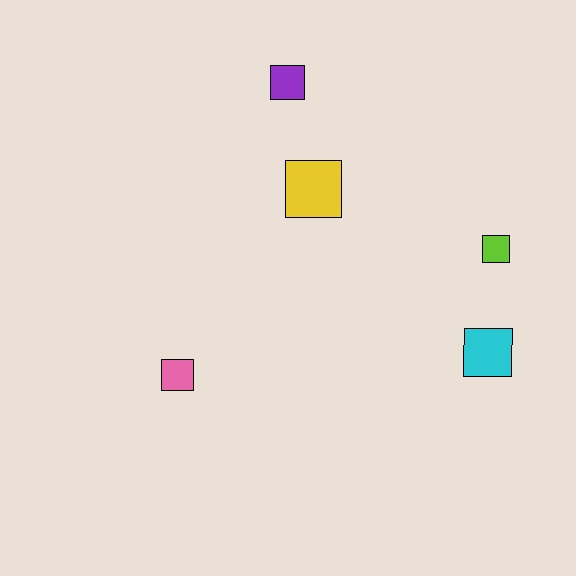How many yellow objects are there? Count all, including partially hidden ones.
There is 1 yellow object.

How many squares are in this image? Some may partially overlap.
There are 5 squares.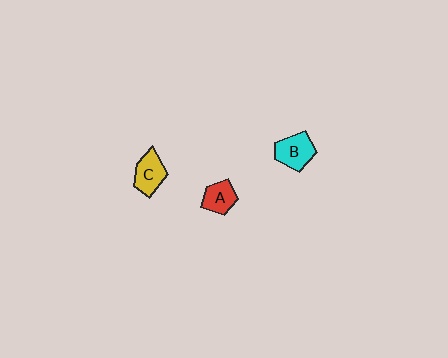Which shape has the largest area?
Shape B (cyan).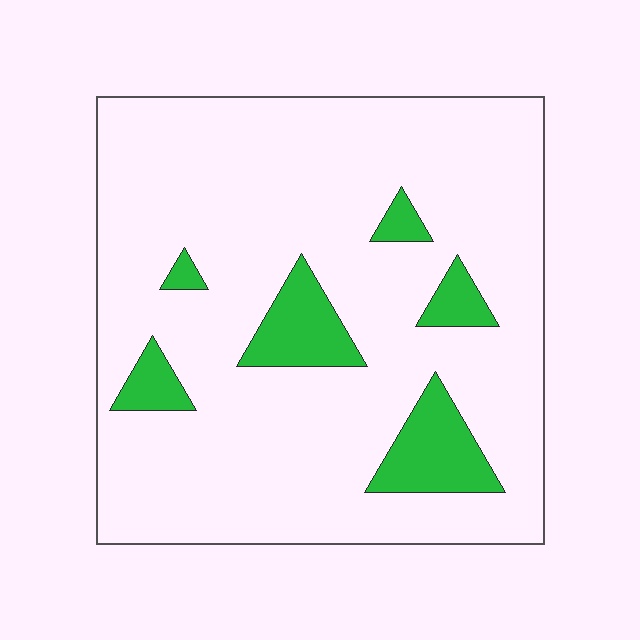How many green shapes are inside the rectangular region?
6.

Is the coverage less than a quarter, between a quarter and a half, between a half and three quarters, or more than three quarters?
Less than a quarter.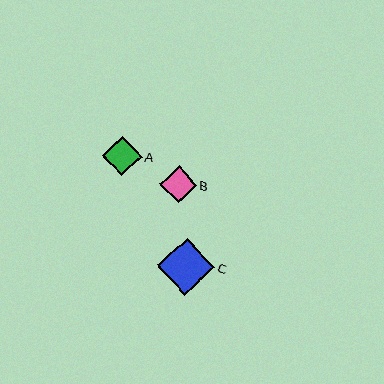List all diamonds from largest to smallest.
From largest to smallest: C, A, B.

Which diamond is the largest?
Diamond C is the largest with a size of approximately 57 pixels.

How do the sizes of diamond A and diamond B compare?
Diamond A and diamond B are approximately the same size.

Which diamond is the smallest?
Diamond B is the smallest with a size of approximately 36 pixels.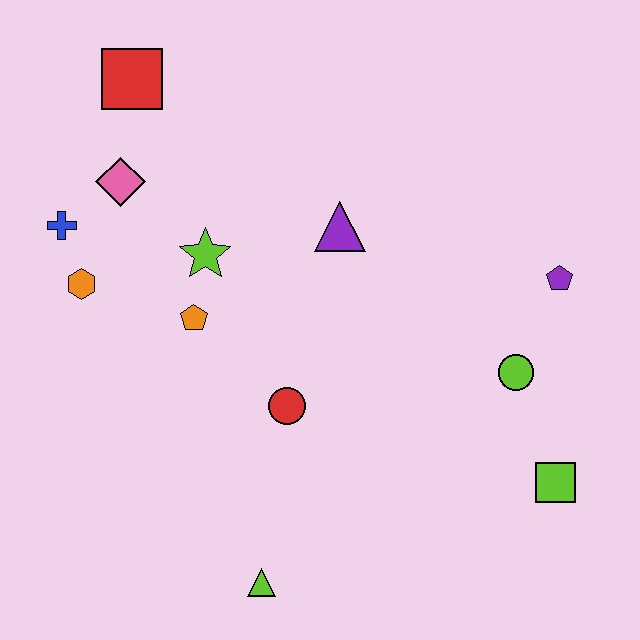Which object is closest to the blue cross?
The orange hexagon is closest to the blue cross.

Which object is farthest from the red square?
The lime square is farthest from the red square.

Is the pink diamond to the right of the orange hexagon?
Yes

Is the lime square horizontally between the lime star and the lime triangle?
No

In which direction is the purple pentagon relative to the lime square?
The purple pentagon is above the lime square.